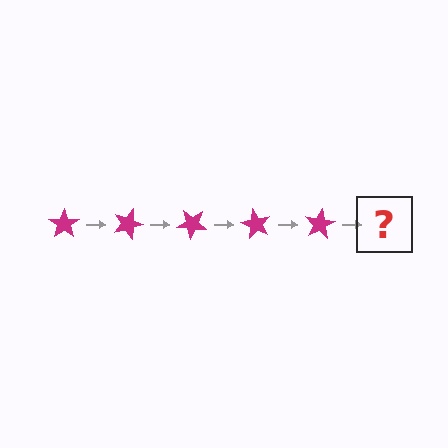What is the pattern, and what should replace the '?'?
The pattern is that the star rotates 20 degrees each step. The '?' should be a magenta star rotated 100 degrees.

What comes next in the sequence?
The next element should be a magenta star rotated 100 degrees.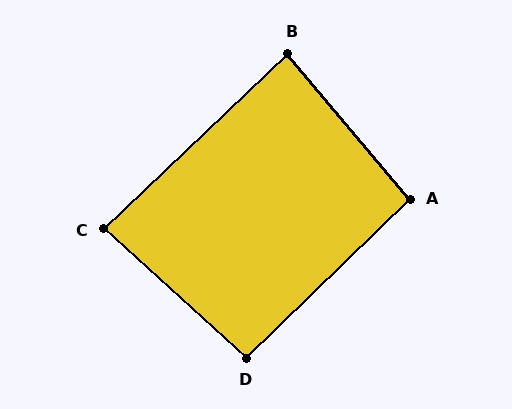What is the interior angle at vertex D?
Approximately 94 degrees (approximately right).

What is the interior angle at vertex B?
Approximately 86 degrees (approximately right).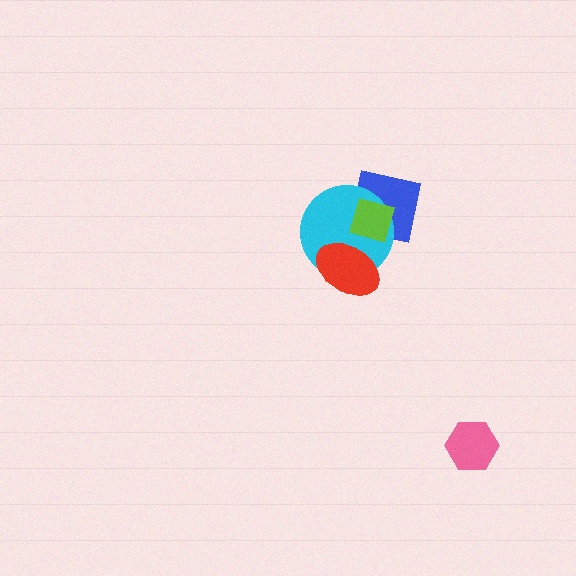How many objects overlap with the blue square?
2 objects overlap with the blue square.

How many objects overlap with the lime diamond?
2 objects overlap with the lime diamond.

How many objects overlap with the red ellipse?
1 object overlaps with the red ellipse.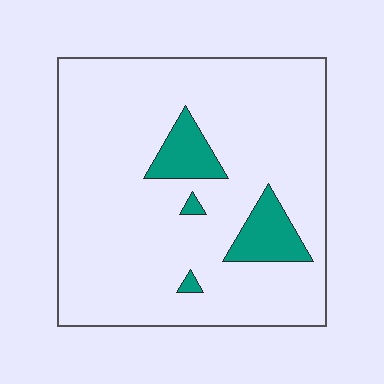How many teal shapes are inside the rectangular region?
4.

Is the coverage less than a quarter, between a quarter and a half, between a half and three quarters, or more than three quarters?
Less than a quarter.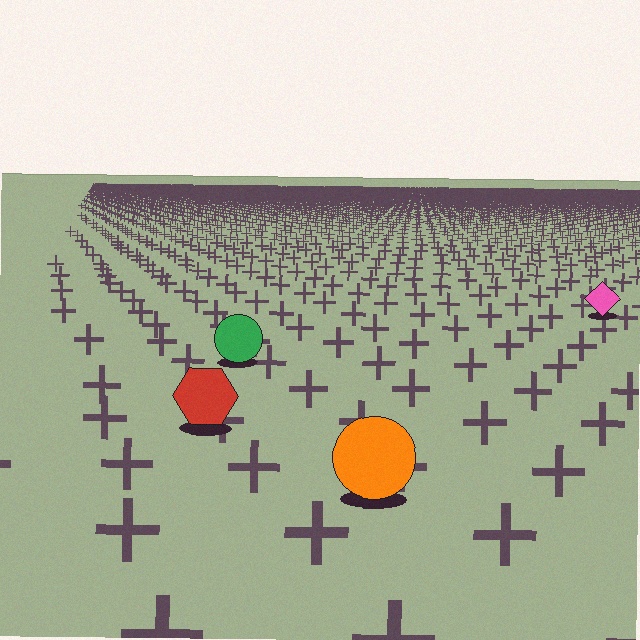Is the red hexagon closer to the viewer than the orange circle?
No. The orange circle is closer — you can tell from the texture gradient: the ground texture is coarser near it.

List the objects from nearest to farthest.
From nearest to farthest: the orange circle, the red hexagon, the green circle, the pink diamond.